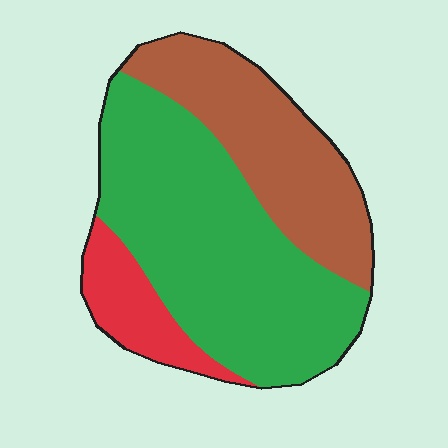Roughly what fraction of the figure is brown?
Brown takes up about one third (1/3) of the figure.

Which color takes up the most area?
Green, at roughly 55%.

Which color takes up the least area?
Red, at roughly 10%.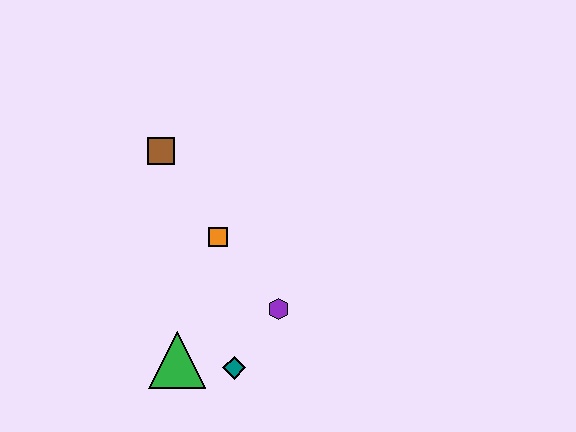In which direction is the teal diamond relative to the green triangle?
The teal diamond is to the right of the green triangle.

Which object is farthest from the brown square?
The teal diamond is farthest from the brown square.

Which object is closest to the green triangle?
The teal diamond is closest to the green triangle.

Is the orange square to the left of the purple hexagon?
Yes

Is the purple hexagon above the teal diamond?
Yes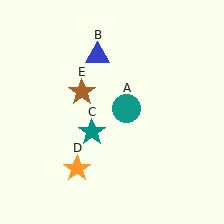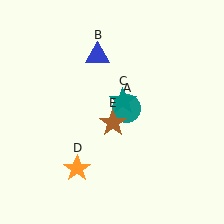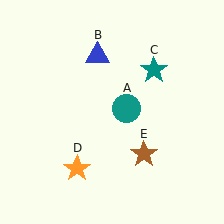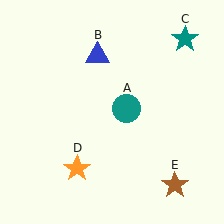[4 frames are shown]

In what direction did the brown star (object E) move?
The brown star (object E) moved down and to the right.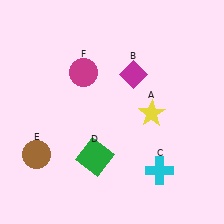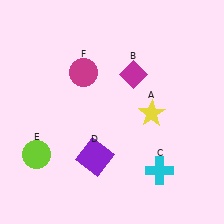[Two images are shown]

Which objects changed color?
D changed from green to purple. E changed from brown to lime.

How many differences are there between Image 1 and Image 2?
There are 2 differences between the two images.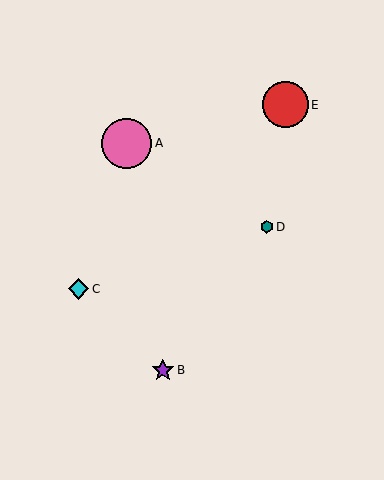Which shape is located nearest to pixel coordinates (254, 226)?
The teal hexagon (labeled D) at (267, 227) is nearest to that location.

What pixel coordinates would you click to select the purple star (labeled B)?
Click at (163, 370) to select the purple star B.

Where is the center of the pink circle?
The center of the pink circle is at (127, 143).